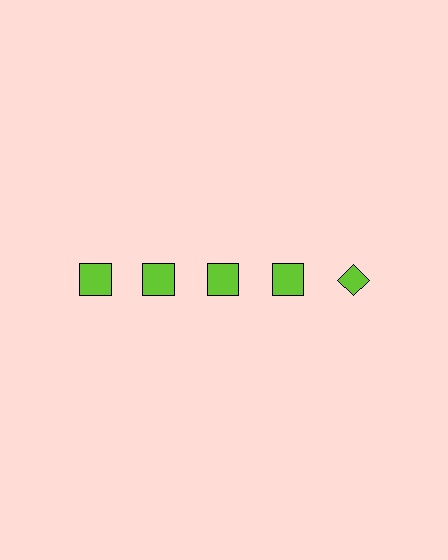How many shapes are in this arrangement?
There are 5 shapes arranged in a grid pattern.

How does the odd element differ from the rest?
It has a different shape: diamond instead of square.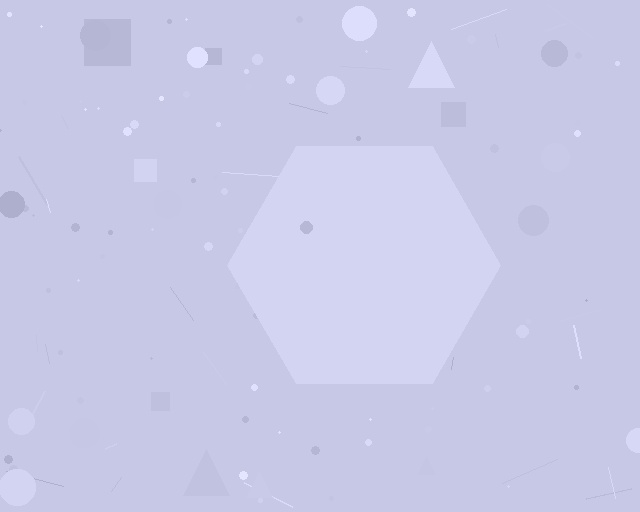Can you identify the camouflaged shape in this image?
The camouflaged shape is a hexagon.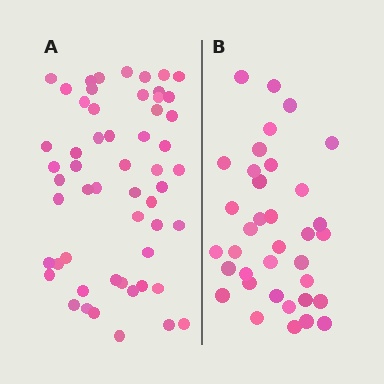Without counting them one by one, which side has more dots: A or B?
Region A (the left region) has more dots.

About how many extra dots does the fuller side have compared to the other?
Region A has approximately 20 more dots than region B.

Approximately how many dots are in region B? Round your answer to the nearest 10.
About 40 dots. (The exact count is 36, which rounds to 40.)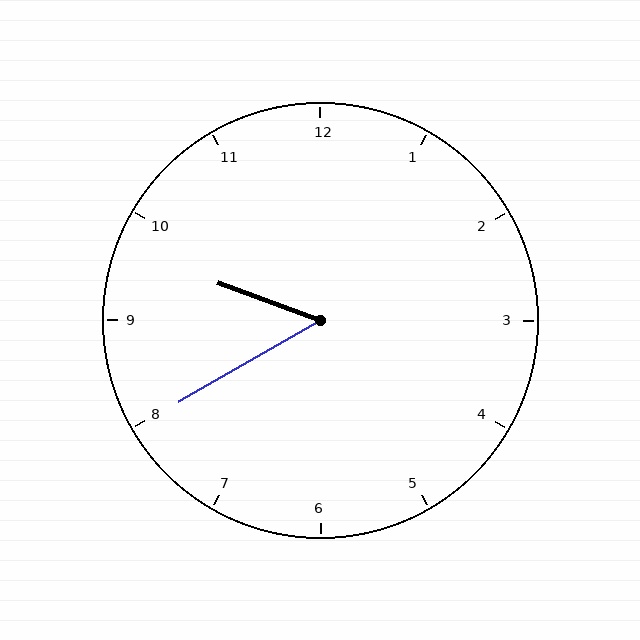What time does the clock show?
9:40.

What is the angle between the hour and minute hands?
Approximately 50 degrees.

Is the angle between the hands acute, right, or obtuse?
It is acute.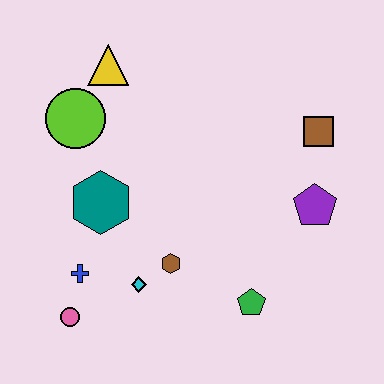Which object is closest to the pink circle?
The blue cross is closest to the pink circle.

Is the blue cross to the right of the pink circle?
Yes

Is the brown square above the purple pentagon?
Yes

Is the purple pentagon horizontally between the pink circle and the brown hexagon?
No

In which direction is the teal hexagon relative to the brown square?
The teal hexagon is to the left of the brown square.